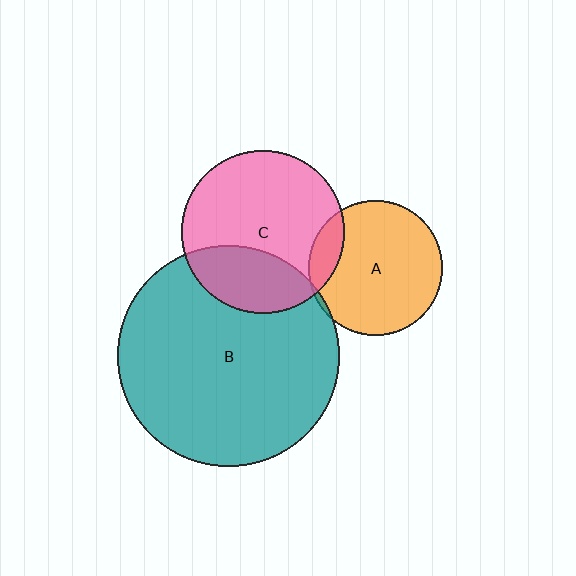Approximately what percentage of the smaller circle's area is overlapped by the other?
Approximately 15%.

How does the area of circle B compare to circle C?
Approximately 1.8 times.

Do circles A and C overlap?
Yes.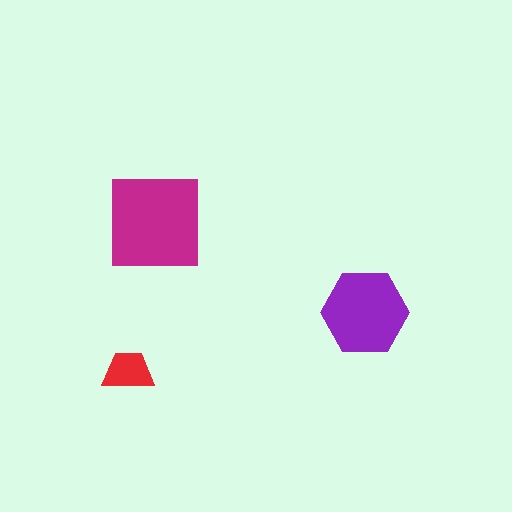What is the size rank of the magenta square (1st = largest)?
1st.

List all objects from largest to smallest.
The magenta square, the purple hexagon, the red trapezoid.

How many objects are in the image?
There are 3 objects in the image.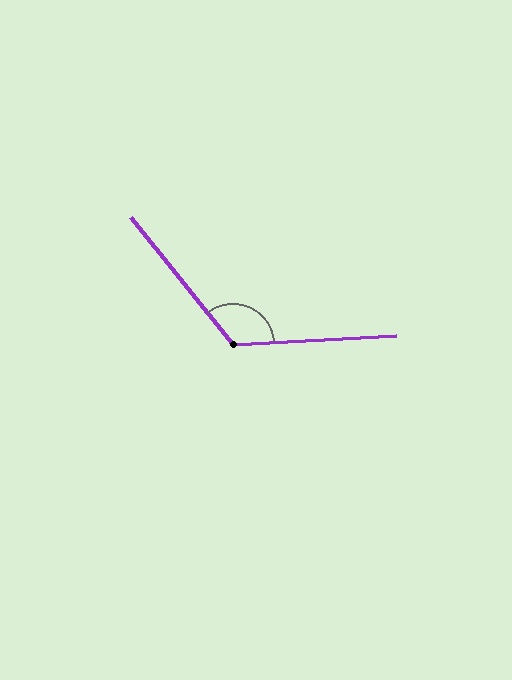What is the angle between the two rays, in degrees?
Approximately 125 degrees.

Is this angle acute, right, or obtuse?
It is obtuse.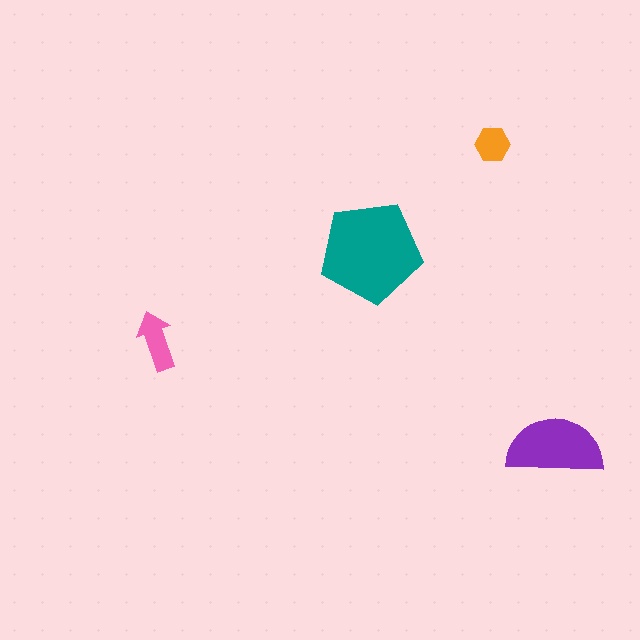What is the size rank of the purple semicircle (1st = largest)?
2nd.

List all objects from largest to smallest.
The teal pentagon, the purple semicircle, the pink arrow, the orange hexagon.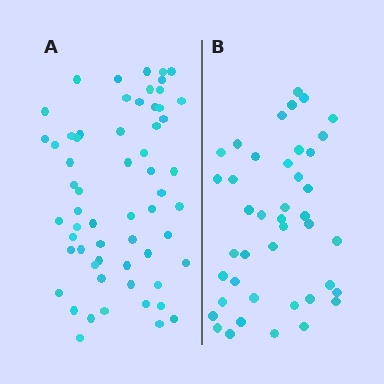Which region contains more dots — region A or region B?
Region A (the left region) has more dots.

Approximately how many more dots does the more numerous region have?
Region A has approximately 20 more dots than region B.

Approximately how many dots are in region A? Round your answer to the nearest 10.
About 60 dots.